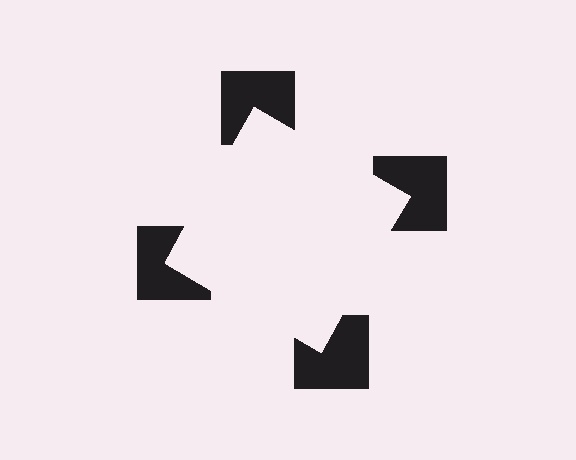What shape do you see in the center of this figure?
An illusory square — its edges are inferred from the aligned wedge cuts in the notched squares, not physically drawn.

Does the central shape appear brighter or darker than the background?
It typically appears slightly brighter than the background, even though no actual brightness change is drawn.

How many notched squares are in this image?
There are 4 — one at each vertex of the illusory square.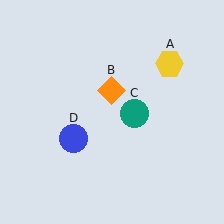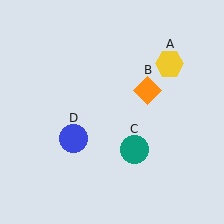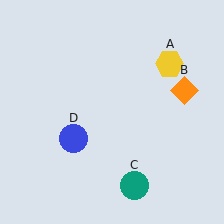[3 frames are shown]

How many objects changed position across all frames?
2 objects changed position: orange diamond (object B), teal circle (object C).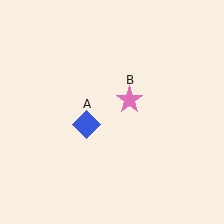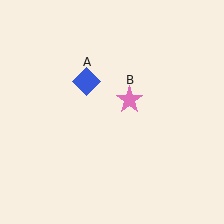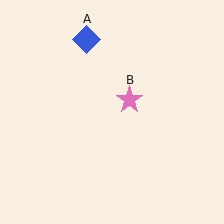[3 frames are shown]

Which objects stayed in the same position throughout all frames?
Pink star (object B) remained stationary.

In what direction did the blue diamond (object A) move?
The blue diamond (object A) moved up.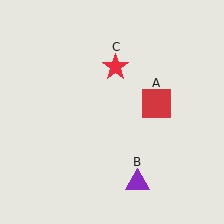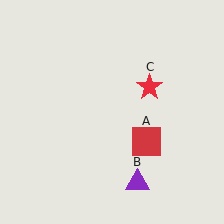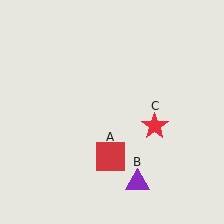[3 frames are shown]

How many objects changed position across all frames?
2 objects changed position: red square (object A), red star (object C).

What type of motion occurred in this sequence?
The red square (object A), red star (object C) rotated clockwise around the center of the scene.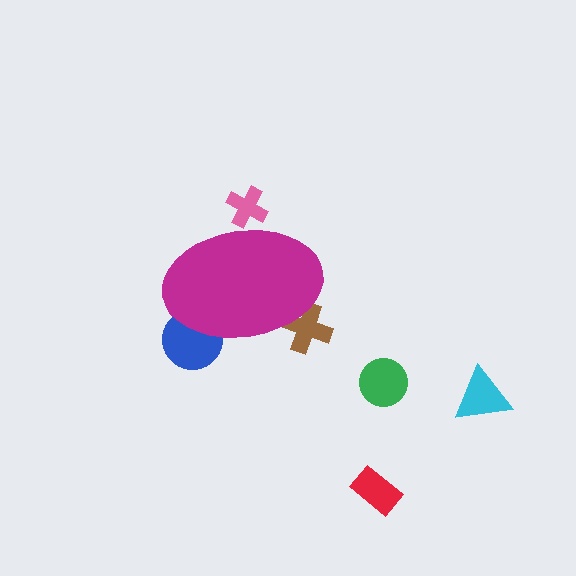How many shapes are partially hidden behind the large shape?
3 shapes are partially hidden.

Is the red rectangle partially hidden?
No, the red rectangle is fully visible.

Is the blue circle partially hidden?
Yes, the blue circle is partially hidden behind the magenta ellipse.